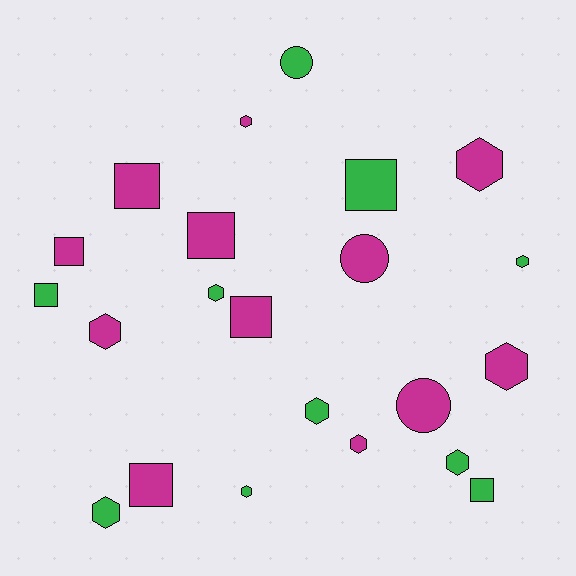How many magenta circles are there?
There are 2 magenta circles.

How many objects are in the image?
There are 22 objects.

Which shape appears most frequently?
Hexagon, with 11 objects.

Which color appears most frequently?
Magenta, with 12 objects.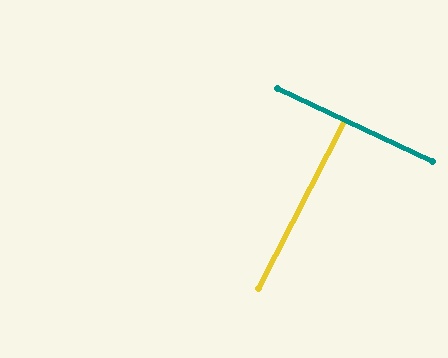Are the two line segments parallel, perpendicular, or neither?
Perpendicular — they meet at approximately 88°.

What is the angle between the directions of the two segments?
Approximately 88 degrees.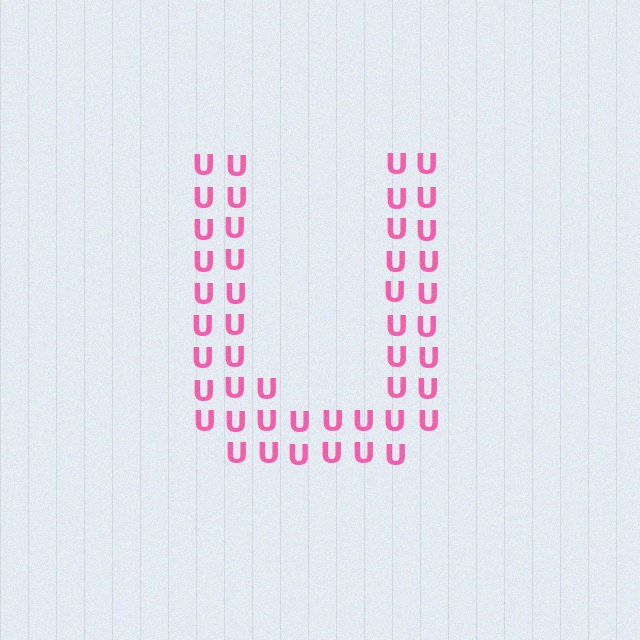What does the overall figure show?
The overall figure shows the letter U.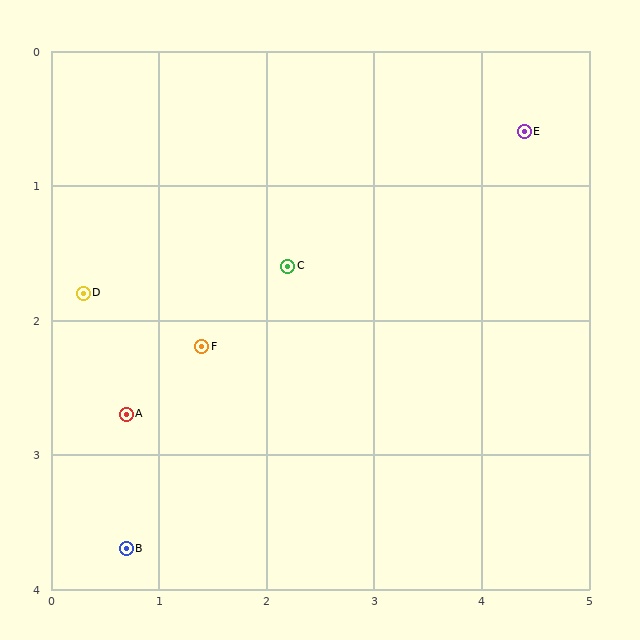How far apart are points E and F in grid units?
Points E and F are about 3.4 grid units apart.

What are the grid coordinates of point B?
Point B is at approximately (0.7, 3.7).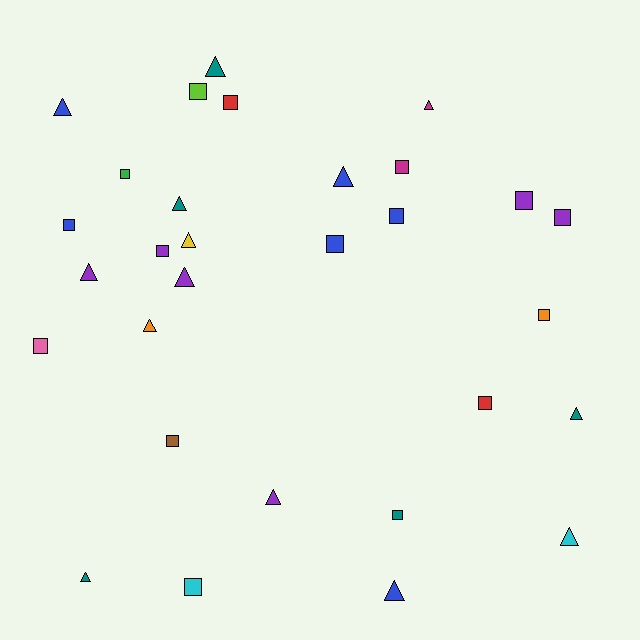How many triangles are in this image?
There are 14 triangles.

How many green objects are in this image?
There is 1 green object.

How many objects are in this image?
There are 30 objects.